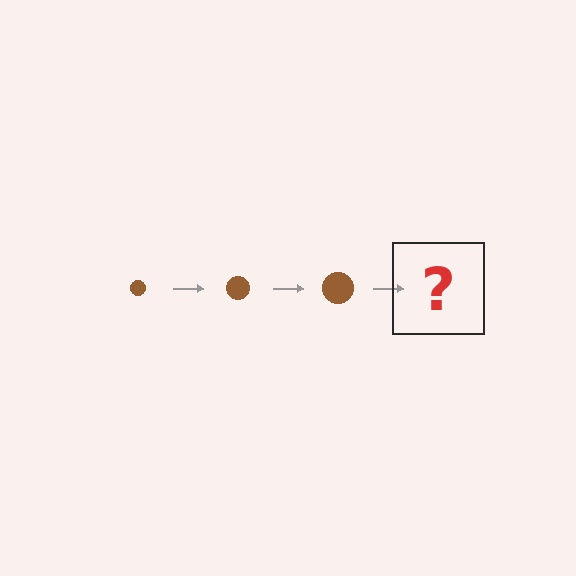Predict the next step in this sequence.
The next step is a brown circle, larger than the previous one.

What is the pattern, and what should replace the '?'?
The pattern is that the circle gets progressively larger each step. The '?' should be a brown circle, larger than the previous one.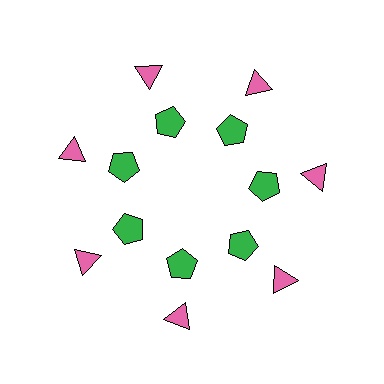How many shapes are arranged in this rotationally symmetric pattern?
There are 14 shapes, arranged in 7 groups of 2.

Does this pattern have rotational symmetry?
Yes, this pattern has 7-fold rotational symmetry. It looks the same after rotating 51 degrees around the center.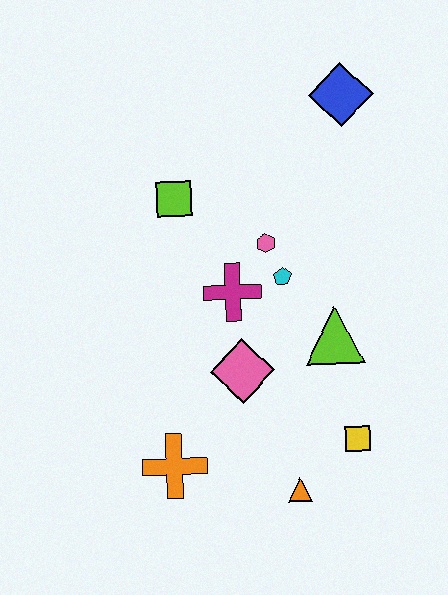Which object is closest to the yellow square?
The orange triangle is closest to the yellow square.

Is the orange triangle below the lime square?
Yes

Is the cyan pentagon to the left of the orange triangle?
Yes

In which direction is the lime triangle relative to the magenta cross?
The lime triangle is to the right of the magenta cross.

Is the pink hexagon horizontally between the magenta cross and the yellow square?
Yes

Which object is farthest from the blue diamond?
The orange cross is farthest from the blue diamond.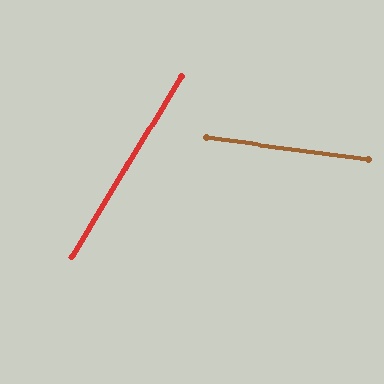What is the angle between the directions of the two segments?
Approximately 67 degrees.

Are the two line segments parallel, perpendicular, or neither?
Neither parallel nor perpendicular — they differ by about 67°.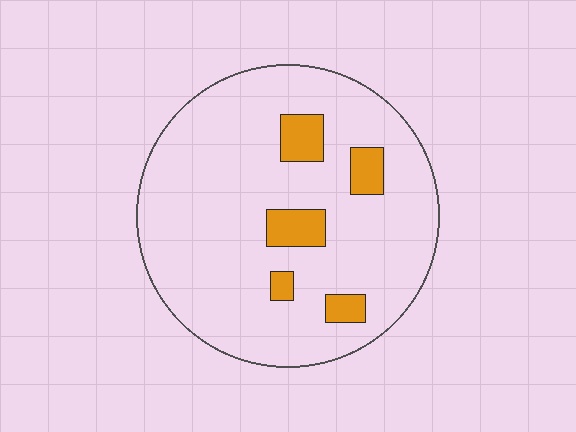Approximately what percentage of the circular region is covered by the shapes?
Approximately 10%.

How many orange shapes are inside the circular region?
5.